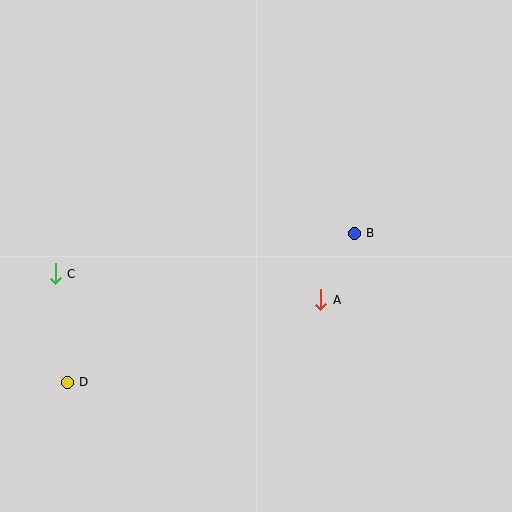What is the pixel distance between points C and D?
The distance between C and D is 109 pixels.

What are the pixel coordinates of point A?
Point A is at (321, 300).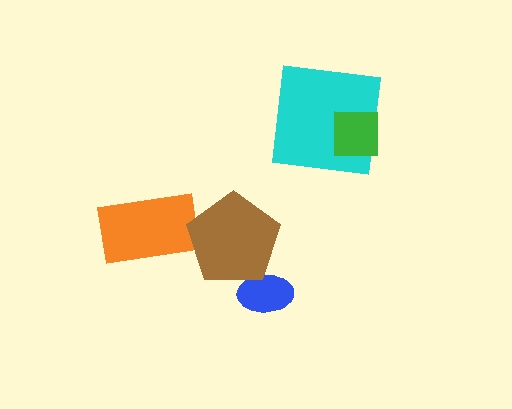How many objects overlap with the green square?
1 object overlaps with the green square.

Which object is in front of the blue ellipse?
The brown pentagon is in front of the blue ellipse.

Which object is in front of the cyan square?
The green square is in front of the cyan square.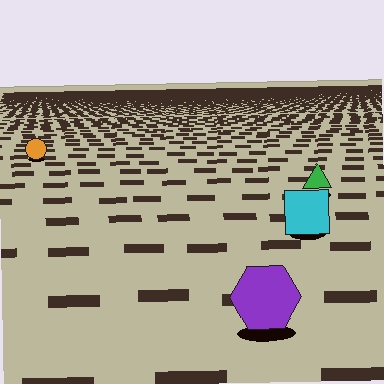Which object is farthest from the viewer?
The orange circle is farthest from the viewer. It appears smaller and the ground texture around it is denser.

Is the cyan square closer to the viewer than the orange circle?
Yes. The cyan square is closer — you can tell from the texture gradient: the ground texture is coarser near it.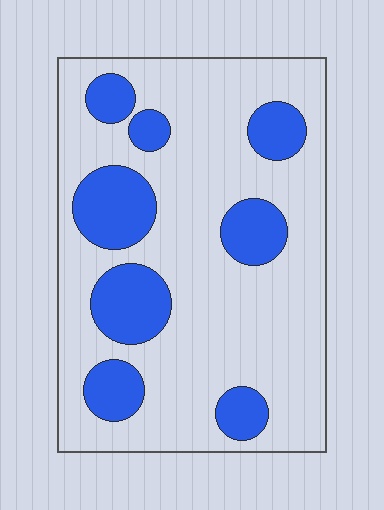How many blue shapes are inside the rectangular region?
8.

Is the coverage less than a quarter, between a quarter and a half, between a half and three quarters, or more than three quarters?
Less than a quarter.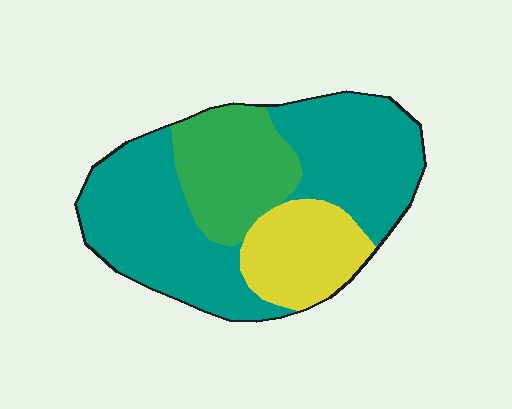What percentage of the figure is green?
Green covers about 20% of the figure.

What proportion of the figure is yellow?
Yellow takes up between a sixth and a third of the figure.